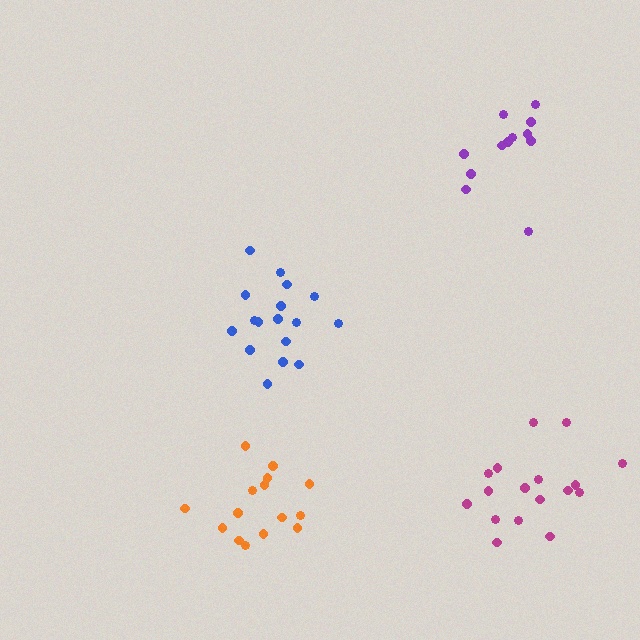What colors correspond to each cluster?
The clusters are colored: purple, magenta, blue, orange.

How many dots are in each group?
Group 1: 12 dots, Group 2: 17 dots, Group 3: 17 dots, Group 4: 15 dots (61 total).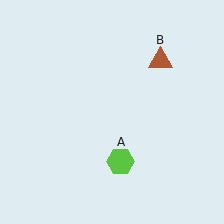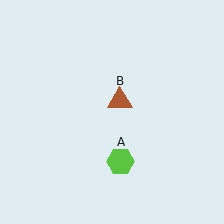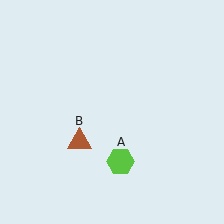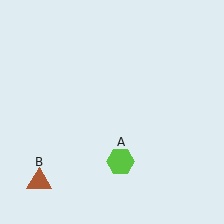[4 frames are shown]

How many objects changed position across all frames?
1 object changed position: brown triangle (object B).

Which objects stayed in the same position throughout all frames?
Lime hexagon (object A) remained stationary.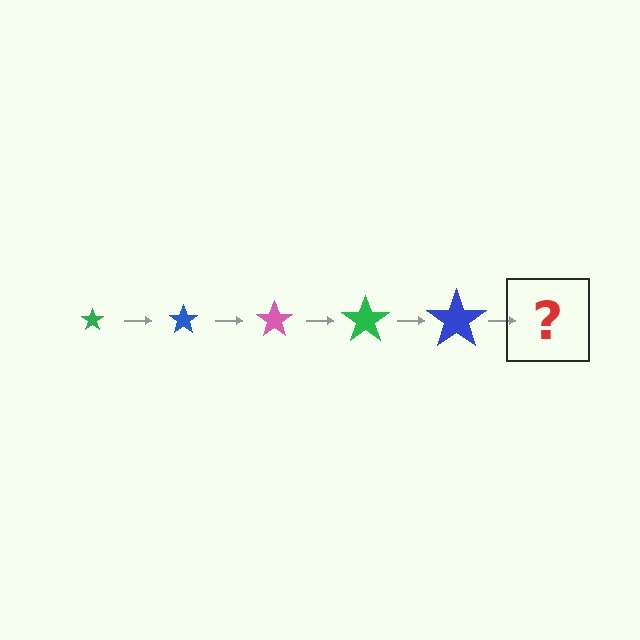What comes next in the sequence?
The next element should be a pink star, larger than the previous one.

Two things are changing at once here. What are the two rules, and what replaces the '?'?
The two rules are that the star grows larger each step and the color cycles through green, blue, and pink. The '?' should be a pink star, larger than the previous one.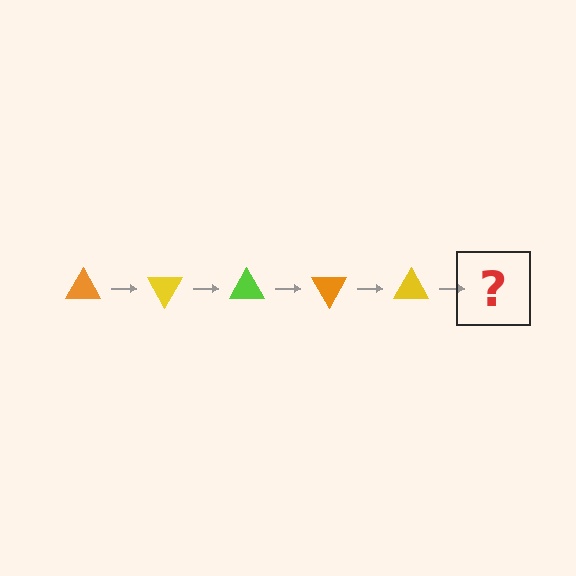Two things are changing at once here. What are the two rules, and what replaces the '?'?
The two rules are that it rotates 60 degrees each step and the color cycles through orange, yellow, and lime. The '?' should be a lime triangle, rotated 300 degrees from the start.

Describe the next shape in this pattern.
It should be a lime triangle, rotated 300 degrees from the start.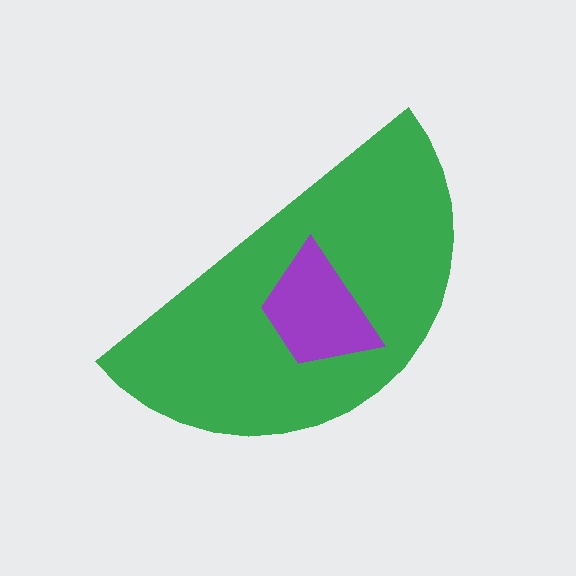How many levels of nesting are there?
2.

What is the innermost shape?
The purple trapezoid.